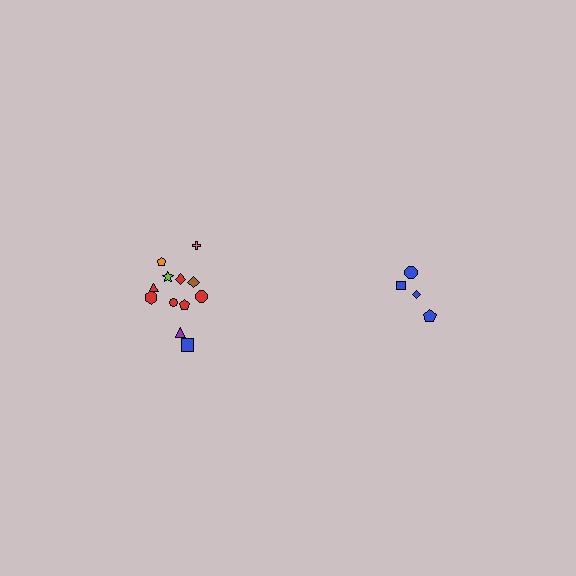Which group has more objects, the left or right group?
The left group.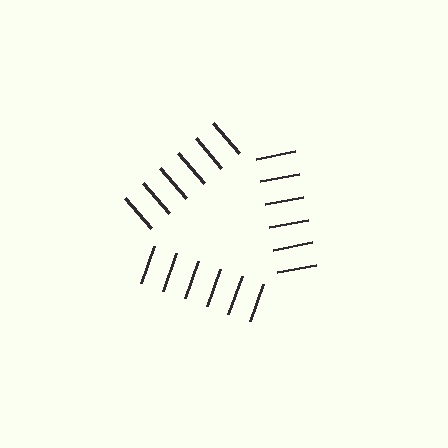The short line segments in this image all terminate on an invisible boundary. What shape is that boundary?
An illusory triangle — the line segments terminate on its edges but no continuous stroke is drawn.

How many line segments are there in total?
18 — 6 along each of the 3 edges.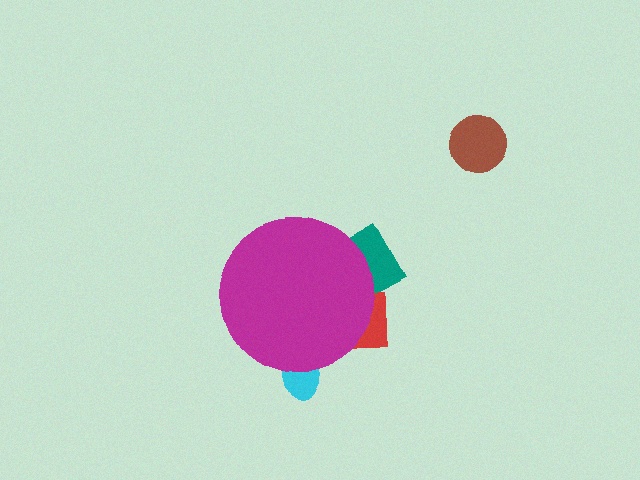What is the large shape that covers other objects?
A magenta circle.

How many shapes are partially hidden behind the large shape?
3 shapes are partially hidden.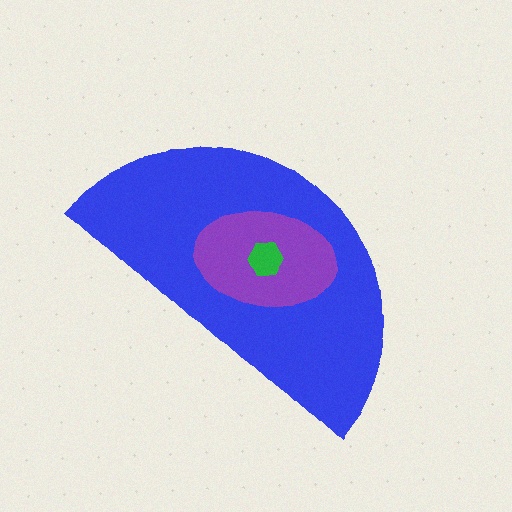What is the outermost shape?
The blue semicircle.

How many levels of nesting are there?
3.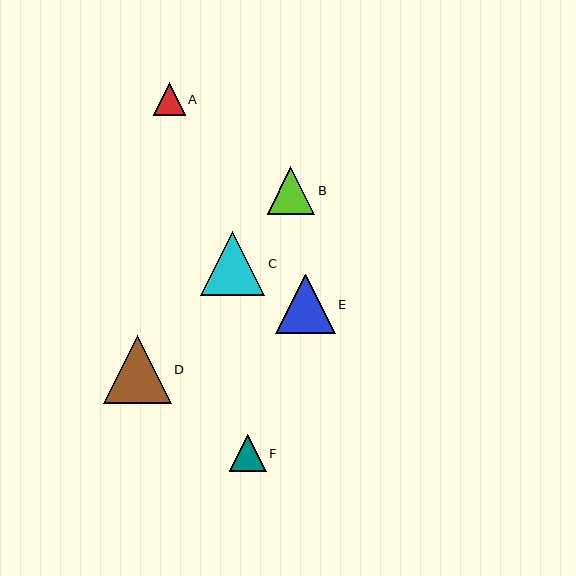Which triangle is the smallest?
Triangle A is the smallest with a size of approximately 32 pixels.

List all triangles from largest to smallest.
From largest to smallest: D, C, E, B, F, A.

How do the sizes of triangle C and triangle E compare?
Triangle C and triangle E are approximately the same size.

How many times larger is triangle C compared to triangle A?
Triangle C is approximately 2.0 times the size of triangle A.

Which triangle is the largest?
Triangle D is the largest with a size of approximately 68 pixels.